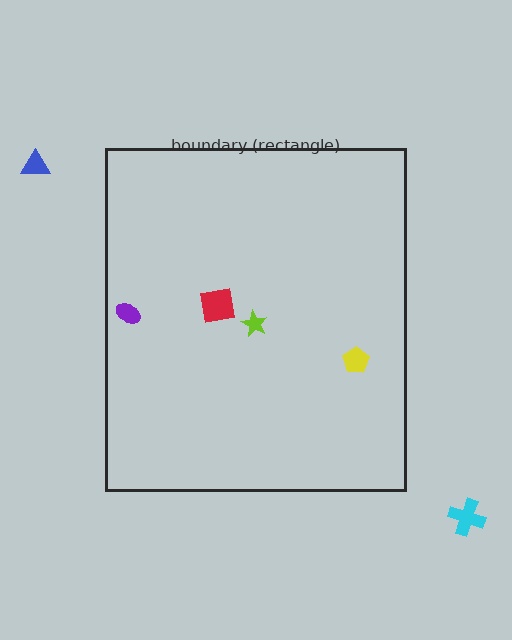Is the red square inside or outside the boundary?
Inside.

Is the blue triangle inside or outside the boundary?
Outside.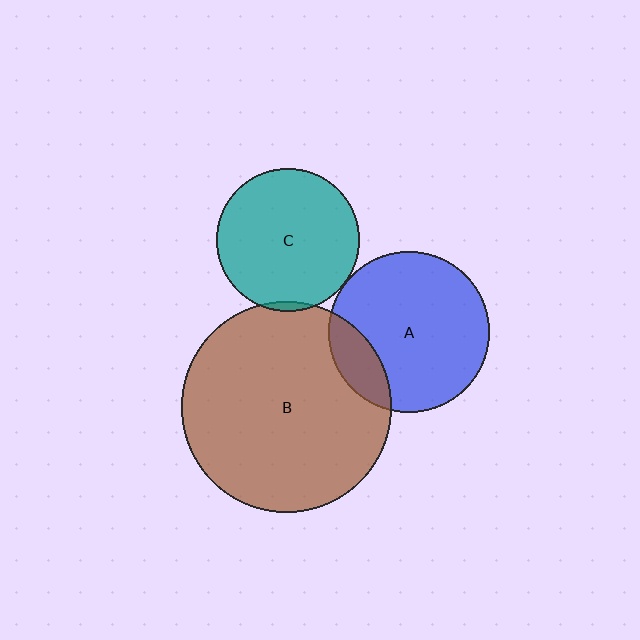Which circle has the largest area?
Circle B (brown).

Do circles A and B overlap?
Yes.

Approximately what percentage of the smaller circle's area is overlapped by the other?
Approximately 15%.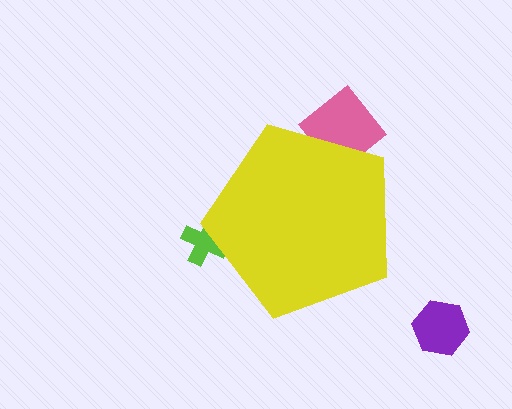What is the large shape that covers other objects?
A yellow pentagon.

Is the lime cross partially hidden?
Yes, the lime cross is partially hidden behind the yellow pentagon.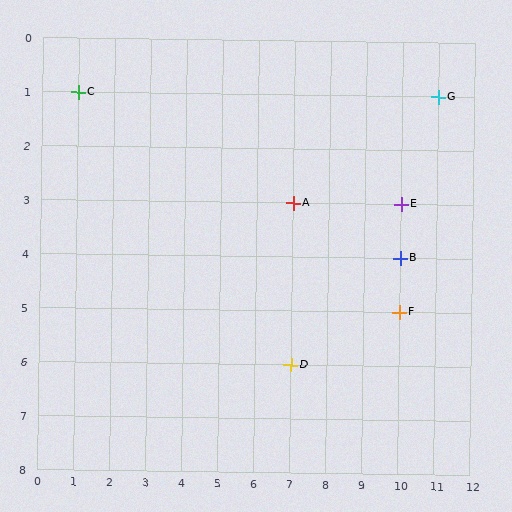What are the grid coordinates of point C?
Point C is at grid coordinates (1, 1).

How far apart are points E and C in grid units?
Points E and C are 9 columns and 2 rows apart (about 9.2 grid units diagonally).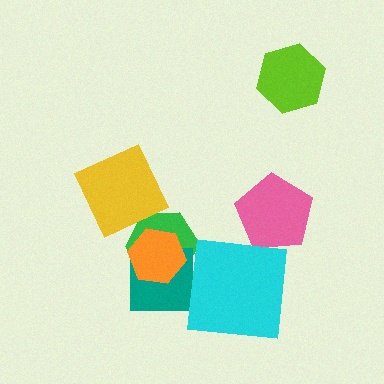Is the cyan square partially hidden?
No, no other shape covers it.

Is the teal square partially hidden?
Yes, it is partially covered by another shape.